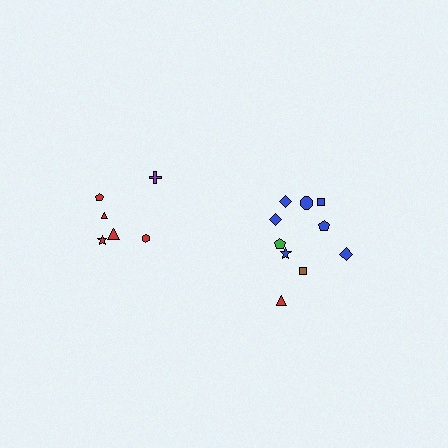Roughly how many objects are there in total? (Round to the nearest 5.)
Roughly 15 objects in total.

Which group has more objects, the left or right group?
The right group.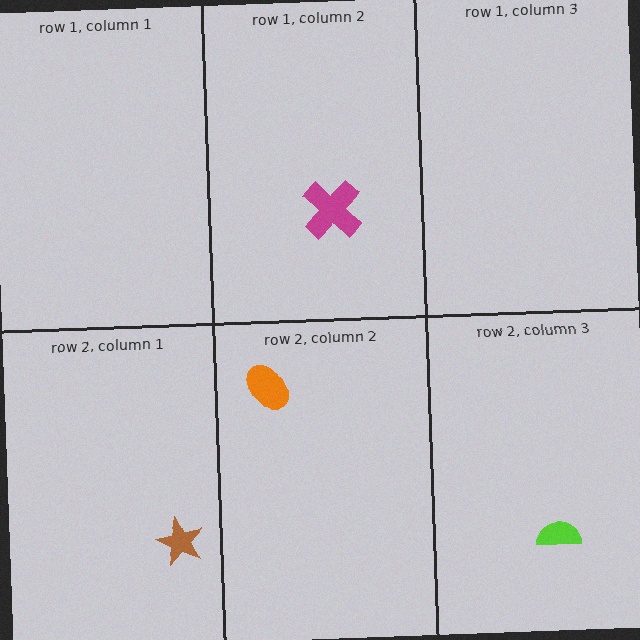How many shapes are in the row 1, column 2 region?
1.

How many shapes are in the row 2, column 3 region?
1.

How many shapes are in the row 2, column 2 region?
1.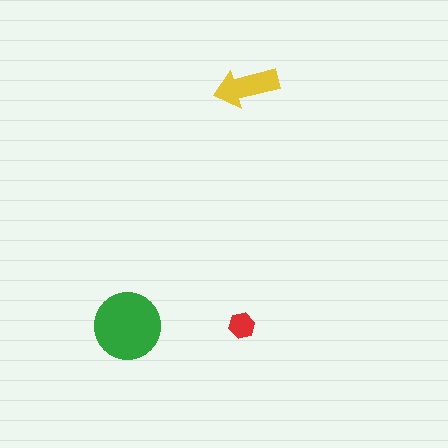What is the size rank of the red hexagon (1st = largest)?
3rd.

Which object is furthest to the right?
The yellow arrow is rightmost.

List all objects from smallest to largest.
The red hexagon, the yellow arrow, the green circle.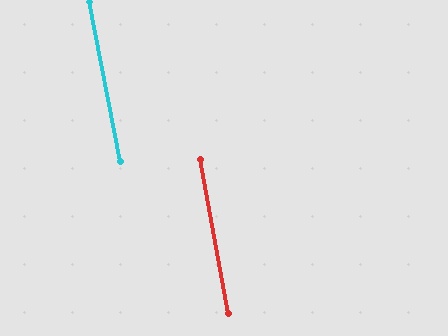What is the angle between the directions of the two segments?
Approximately 1 degree.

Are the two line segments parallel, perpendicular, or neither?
Parallel — their directions differ by only 0.8°.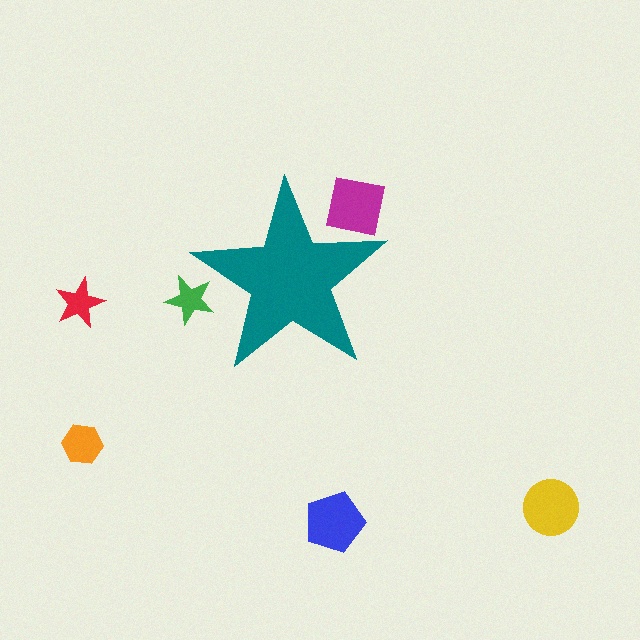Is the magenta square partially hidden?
Yes, the magenta square is partially hidden behind the teal star.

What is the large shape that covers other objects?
A teal star.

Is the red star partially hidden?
No, the red star is fully visible.